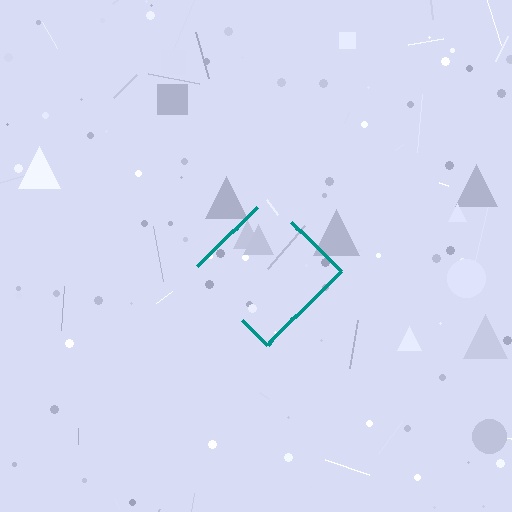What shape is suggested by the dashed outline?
The dashed outline suggests a diamond.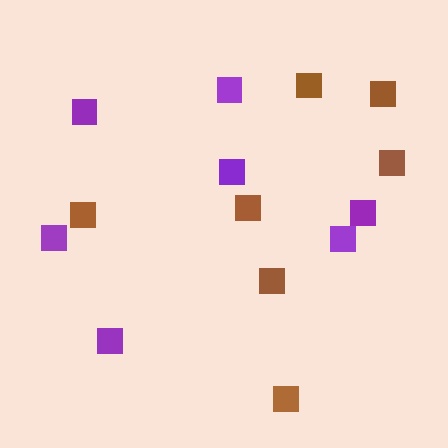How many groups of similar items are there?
There are 2 groups: one group of brown squares (7) and one group of purple squares (7).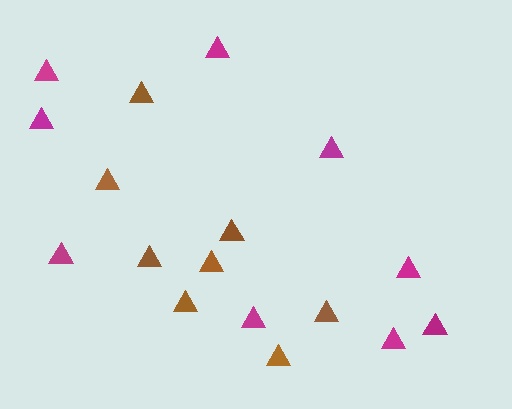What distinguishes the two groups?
There are 2 groups: one group of brown triangles (8) and one group of magenta triangles (9).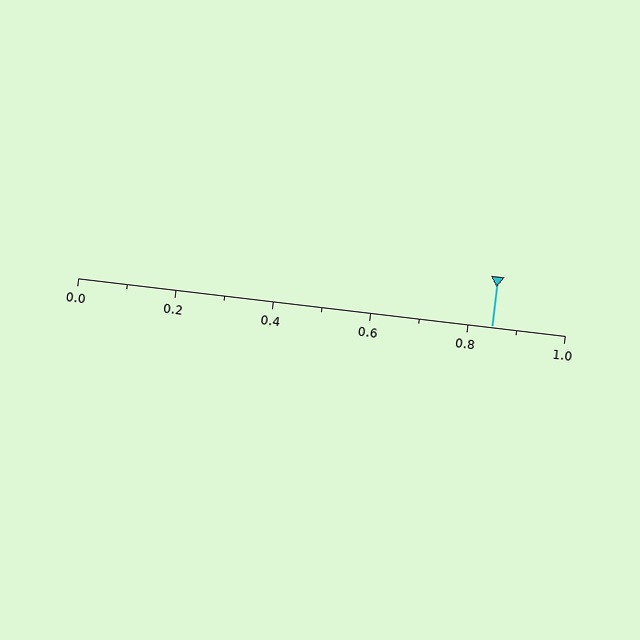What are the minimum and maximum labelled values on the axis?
The axis runs from 0.0 to 1.0.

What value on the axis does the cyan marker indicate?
The marker indicates approximately 0.85.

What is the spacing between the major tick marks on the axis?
The major ticks are spaced 0.2 apart.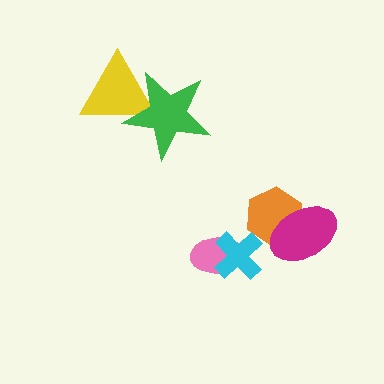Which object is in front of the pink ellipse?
The cyan cross is in front of the pink ellipse.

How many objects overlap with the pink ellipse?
1 object overlaps with the pink ellipse.